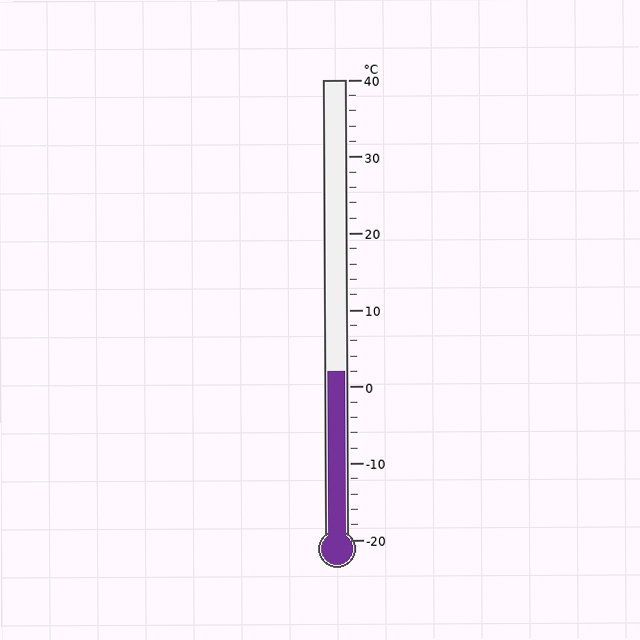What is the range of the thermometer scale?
The thermometer scale ranges from -20°C to 40°C.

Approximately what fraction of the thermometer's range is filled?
The thermometer is filled to approximately 35% of its range.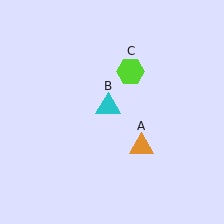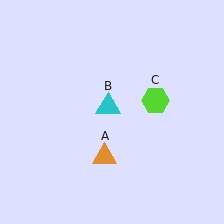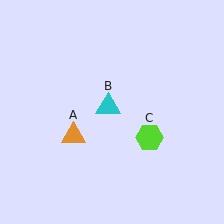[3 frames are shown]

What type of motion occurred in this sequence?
The orange triangle (object A), lime hexagon (object C) rotated clockwise around the center of the scene.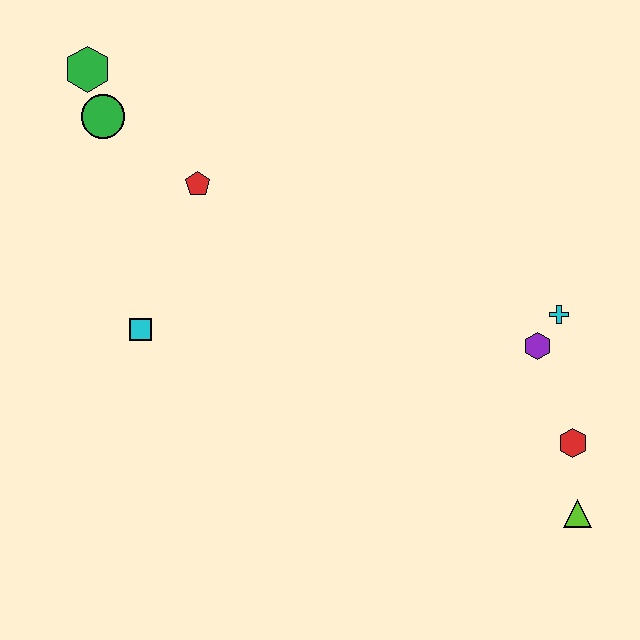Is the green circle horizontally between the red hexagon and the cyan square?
No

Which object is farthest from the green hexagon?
The lime triangle is farthest from the green hexagon.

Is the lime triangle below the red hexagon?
Yes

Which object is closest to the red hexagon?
The lime triangle is closest to the red hexagon.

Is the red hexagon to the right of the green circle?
Yes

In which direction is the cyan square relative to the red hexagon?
The cyan square is to the left of the red hexagon.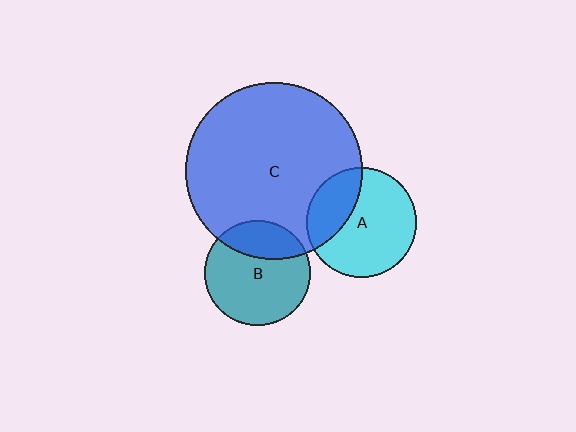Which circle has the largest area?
Circle C (blue).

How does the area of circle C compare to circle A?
Approximately 2.6 times.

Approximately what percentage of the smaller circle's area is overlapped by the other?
Approximately 30%.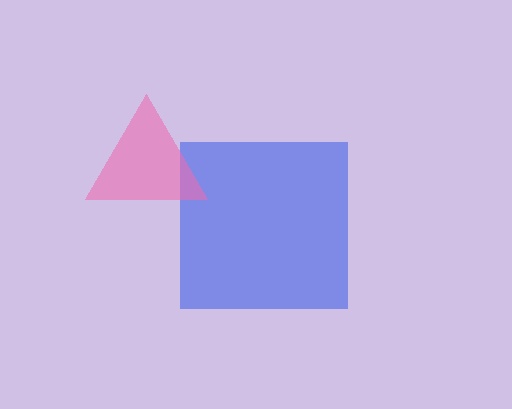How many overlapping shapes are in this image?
There are 2 overlapping shapes in the image.